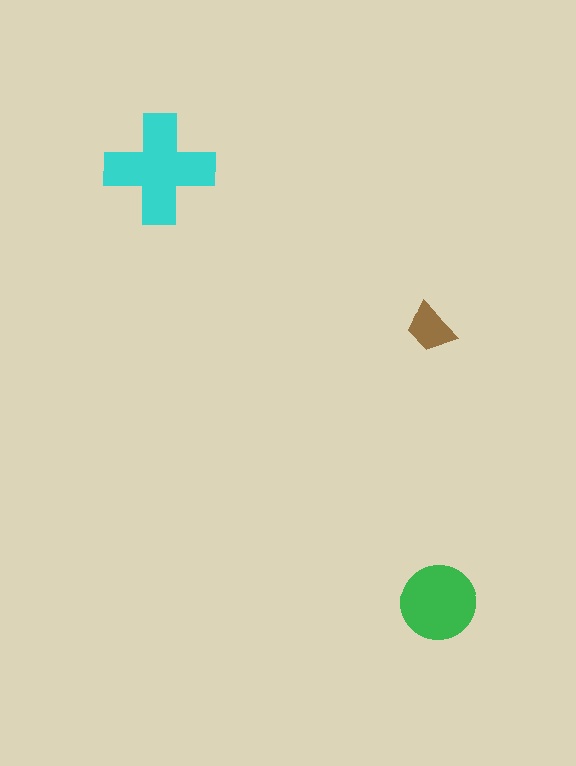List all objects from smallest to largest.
The brown trapezoid, the green circle, the cyan cross.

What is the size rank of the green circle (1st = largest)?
2nd.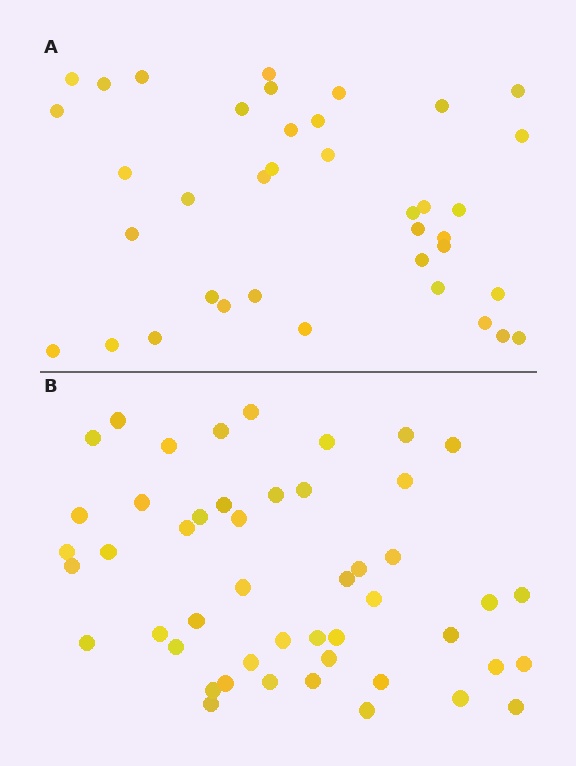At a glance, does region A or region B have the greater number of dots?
Region B (the bottom region) has more dots.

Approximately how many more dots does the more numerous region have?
Region B has roughly 10 or so more dots than region A.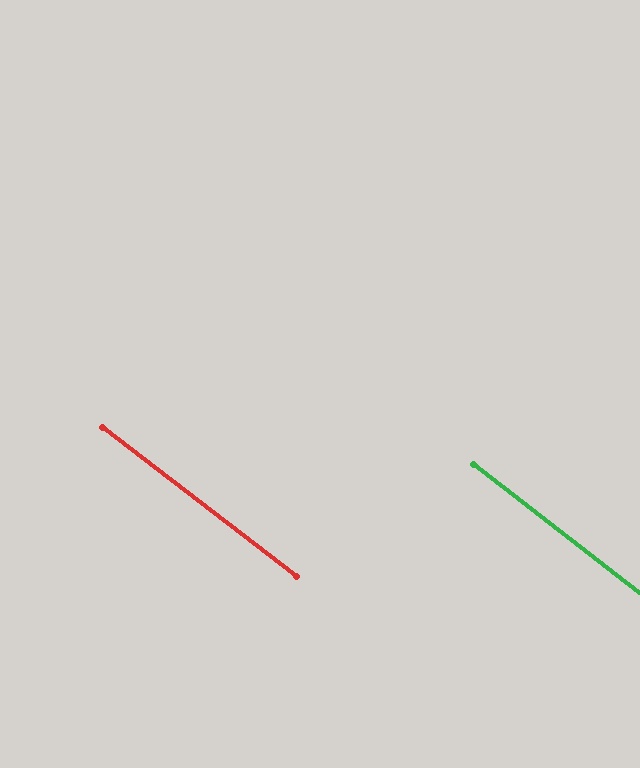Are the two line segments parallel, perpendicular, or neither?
Parallel — their directions differ by only 0.3°.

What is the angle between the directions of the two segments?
Approximately 0 degrees.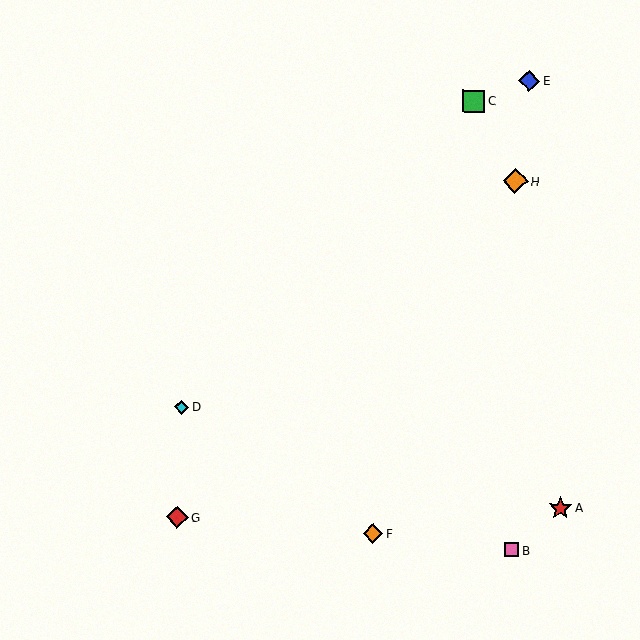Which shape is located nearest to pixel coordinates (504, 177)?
The orange diamond (labeled H) at (515, 181) is nearest to that location.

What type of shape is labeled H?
Shape H is an orange diamond.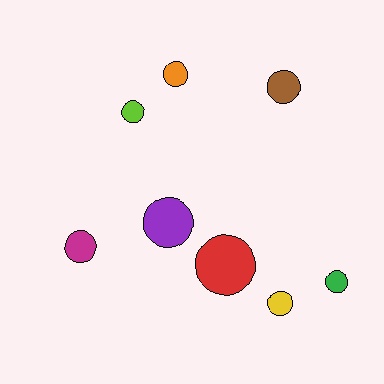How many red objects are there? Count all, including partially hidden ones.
There is 1 red object.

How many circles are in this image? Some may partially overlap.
There are 8 circles.